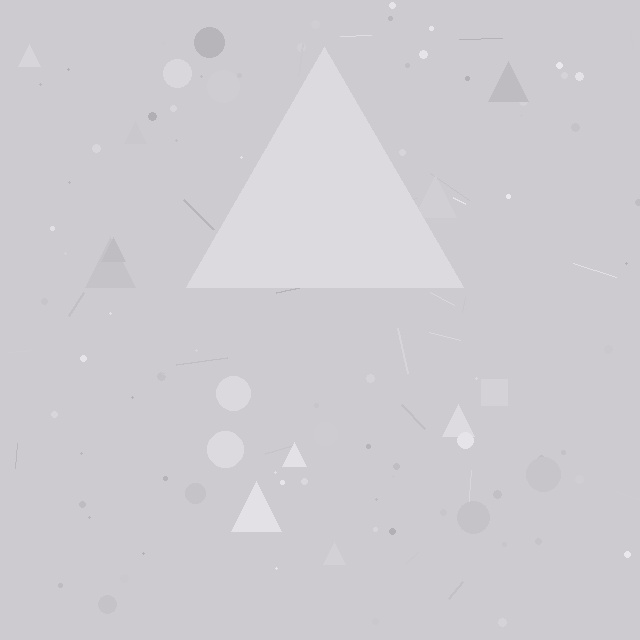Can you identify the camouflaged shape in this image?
The camouflaged shape is a triangle.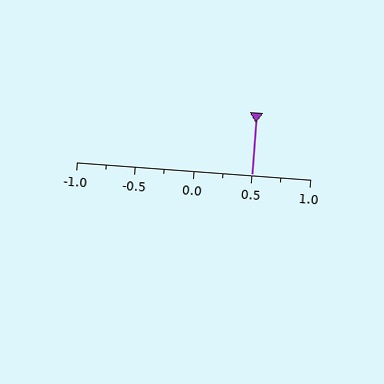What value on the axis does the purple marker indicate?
The marker indicates approximately 0.5.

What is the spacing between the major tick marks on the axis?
The major ticks are spaced 0.5 apart.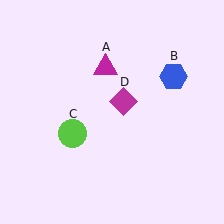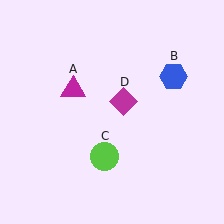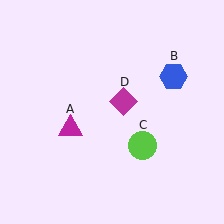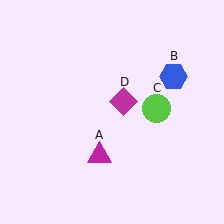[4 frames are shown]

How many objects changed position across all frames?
2 objects changed position: magenta triangle (object A), lime circle (object C).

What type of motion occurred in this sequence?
The magenta triangle (object A), lime circle (object C) rotated counterclockwise around the center of the scene.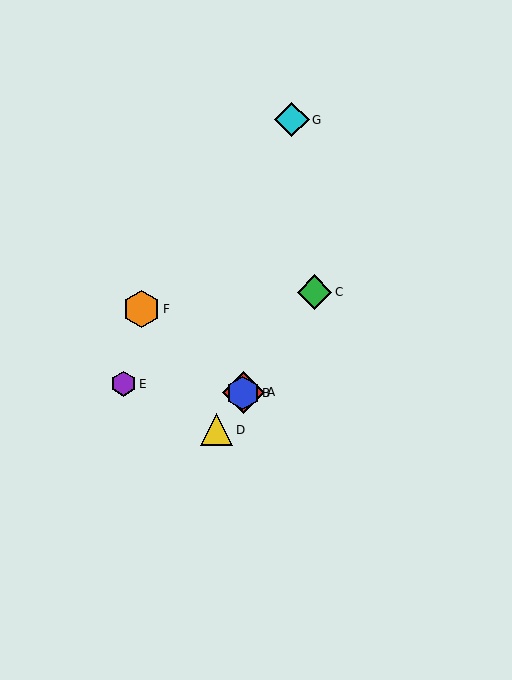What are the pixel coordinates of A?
Object A is at (243, 392).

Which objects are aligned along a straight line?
Objects A, B, C, D are aligned along a straight line.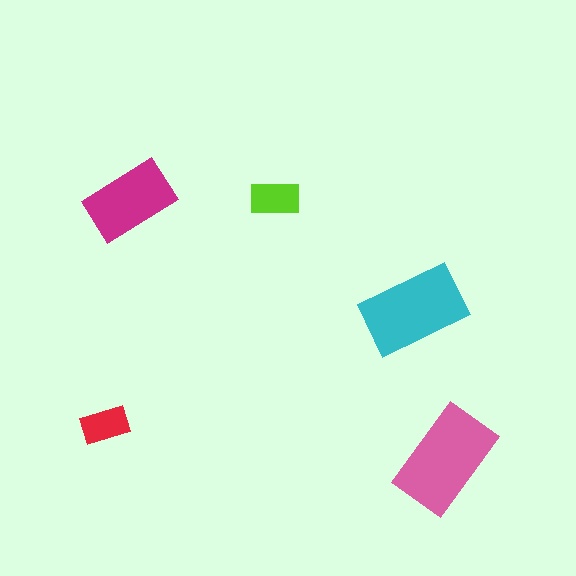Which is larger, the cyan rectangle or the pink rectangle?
The pink one.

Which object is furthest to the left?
The red rectangle is leftmost.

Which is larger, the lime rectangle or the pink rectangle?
The pink one.